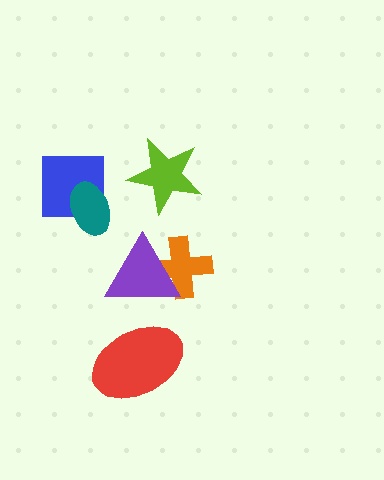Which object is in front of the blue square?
The teal ellipse is in front of the blue square.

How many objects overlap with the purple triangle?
1 object overlaps with the purple triangle.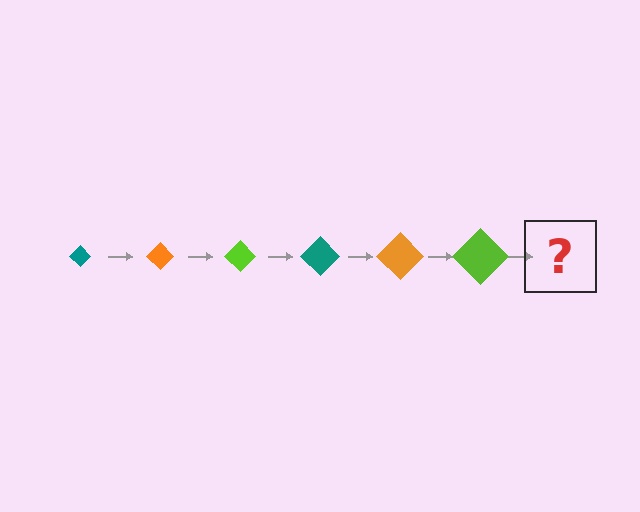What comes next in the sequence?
The next element should be a teal diamond, larger than the previous one.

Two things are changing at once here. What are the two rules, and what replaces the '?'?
The two rules are that the diamond grows larger each step and the color cycles through teal, orange, and lime. The '?' should be a teal diamond, larger than the previous one.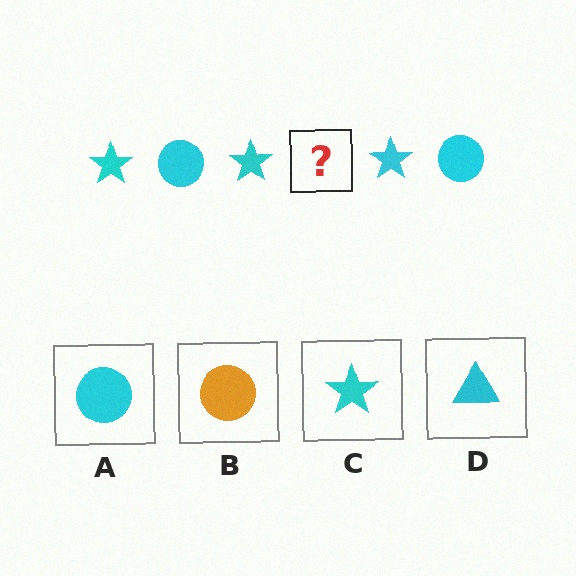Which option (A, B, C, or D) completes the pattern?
A.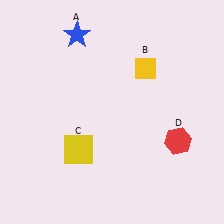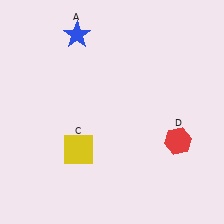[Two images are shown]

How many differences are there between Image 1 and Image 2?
There is 1 difference between the two images.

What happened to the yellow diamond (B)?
The yellow diamond (B) was removed in Image 2. It was in the top-right area of Image 1.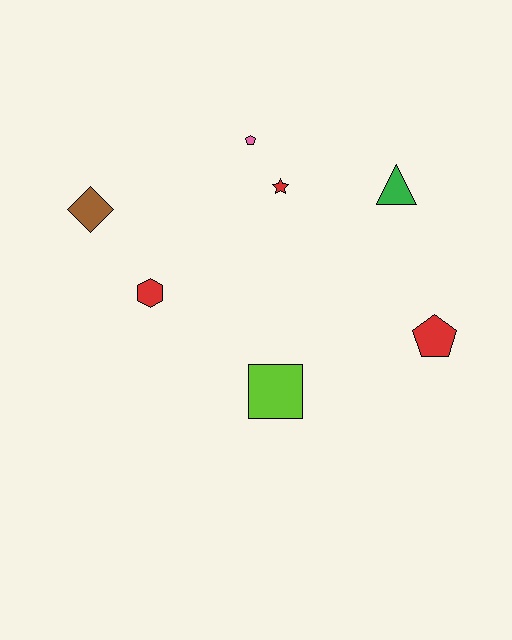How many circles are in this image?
There are no circles.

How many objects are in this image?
There are 7 objects.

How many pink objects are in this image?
There is 1 pink object.